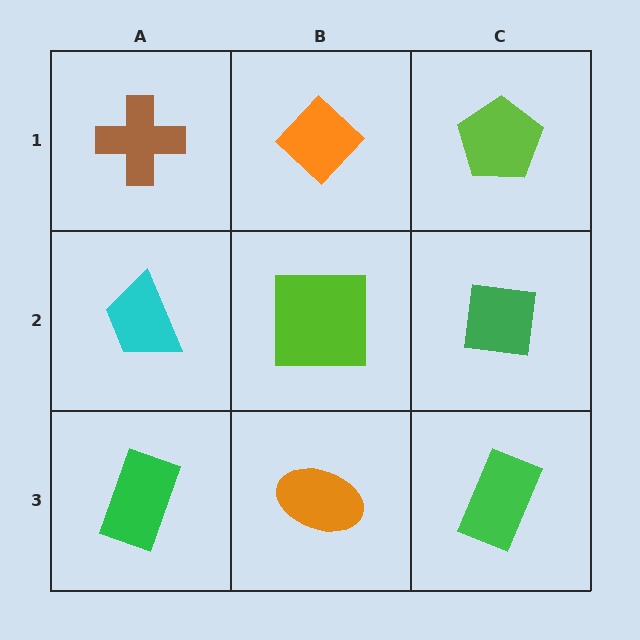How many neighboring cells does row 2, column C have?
3.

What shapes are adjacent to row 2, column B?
An orange diamond (row 1, column B), an orange ellipse (row 3, column B), a cyan trapezoid (row 2, column A), a green square (row 2, column C).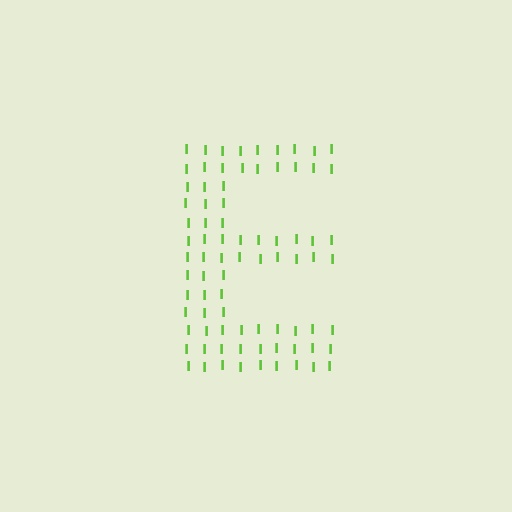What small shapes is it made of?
It is made of small letter I's.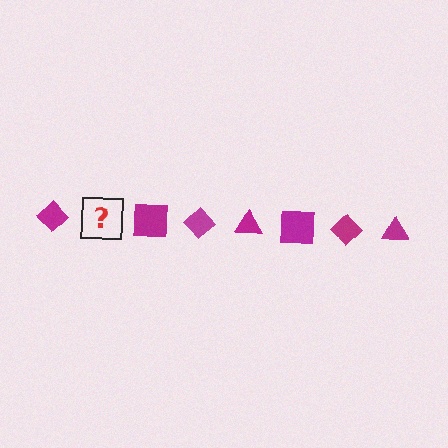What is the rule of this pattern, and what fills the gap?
The rule is that the pattern cycles through diamond, triangle, square shapes in magenta. The gap should be filled with a magenta triangle.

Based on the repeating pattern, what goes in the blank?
The blank should be a magenta triangle.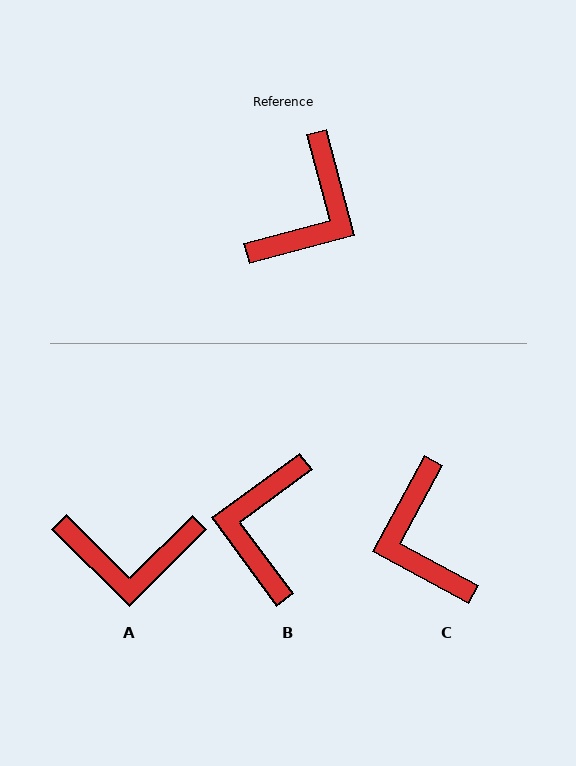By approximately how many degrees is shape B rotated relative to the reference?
Approximately 159 degrees clockwise.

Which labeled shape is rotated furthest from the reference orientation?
B, about 159 degrees away.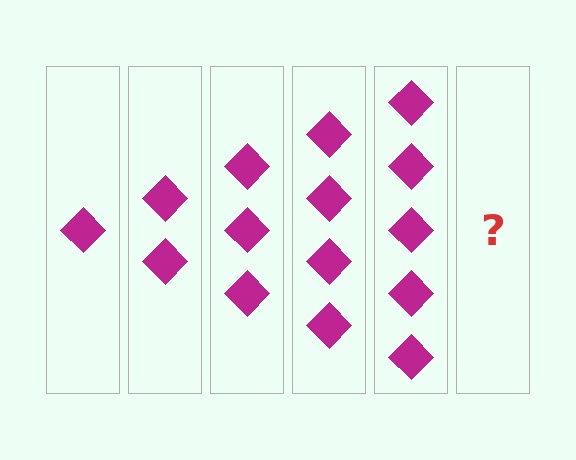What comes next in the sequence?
The next element should be 6 diamonds.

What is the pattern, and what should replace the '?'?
The pattern is that each step adds one more diamond. The '?' should be 6 diamonds.